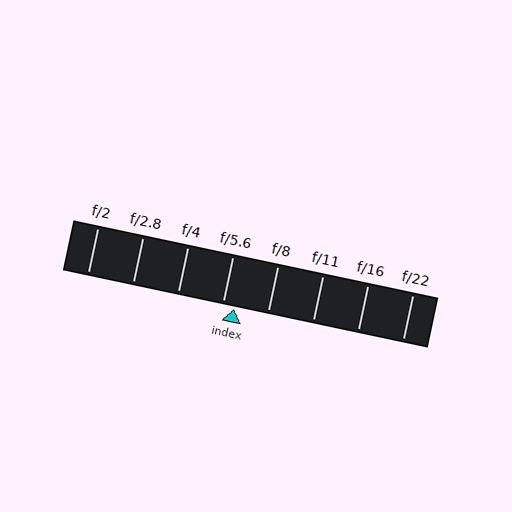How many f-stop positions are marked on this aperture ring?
There are 8 f-stop positions marked.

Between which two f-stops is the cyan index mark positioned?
The index mark is between f/5.6 and f/8.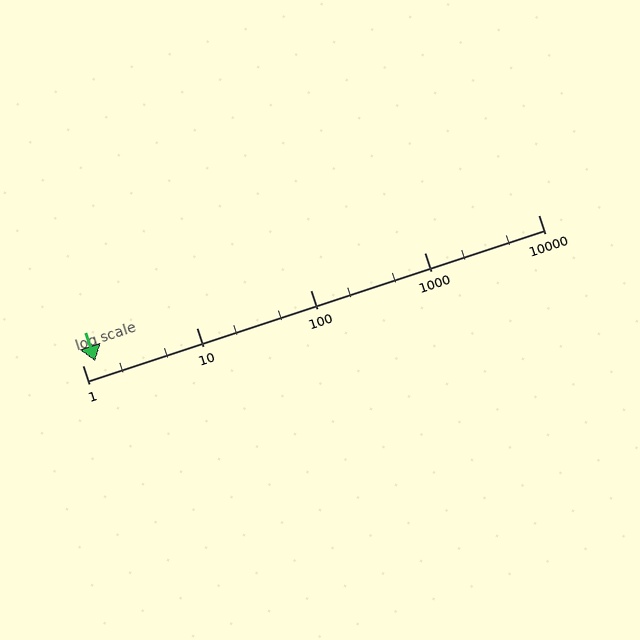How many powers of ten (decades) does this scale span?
The scale spans 4 decades, from 1 to 10000.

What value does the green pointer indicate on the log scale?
The pointer indicates approximately 1.3.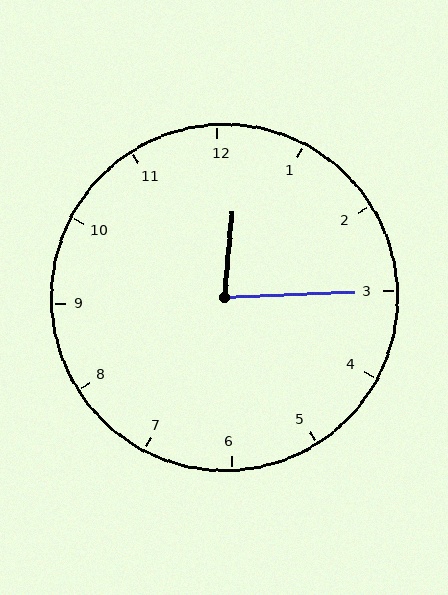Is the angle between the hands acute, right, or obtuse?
It is acute.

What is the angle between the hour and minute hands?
Approximately 82 degrees.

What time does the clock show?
12:15.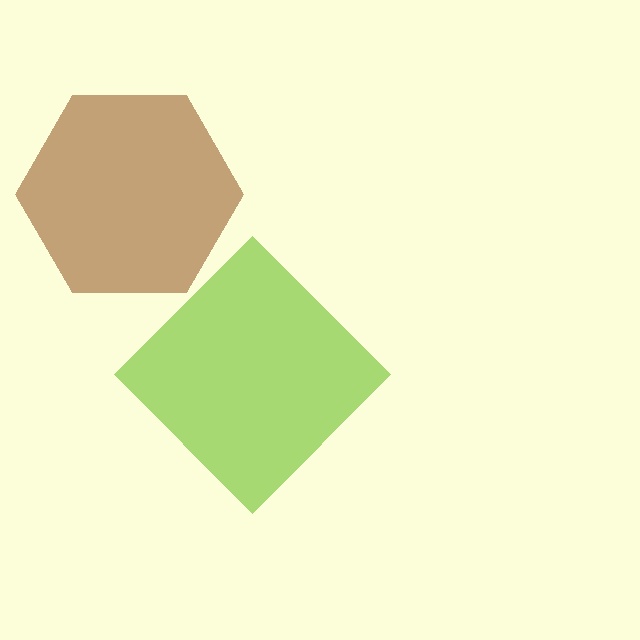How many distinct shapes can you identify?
There are 2 distinct shapes: a lime diamond, a brown hexagon.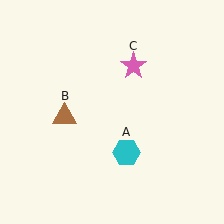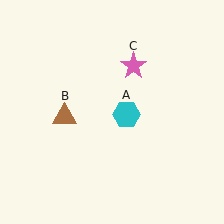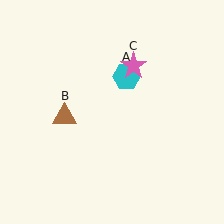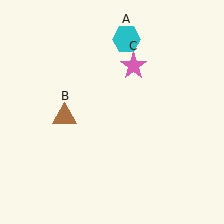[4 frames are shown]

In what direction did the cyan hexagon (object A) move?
The cyan hexagon (object A) moved up.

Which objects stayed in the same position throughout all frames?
Brown triangle (object B) and pink star (object C) remained stationary.